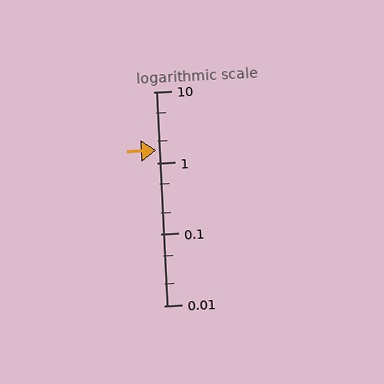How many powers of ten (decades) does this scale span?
The scale spans 3 decades, from 0.01 to 10.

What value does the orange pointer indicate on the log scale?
The pointer indicates approximately 1.5.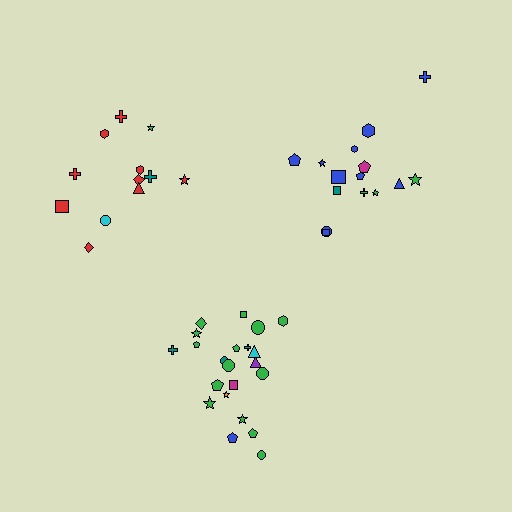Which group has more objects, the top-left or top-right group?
The top-right group.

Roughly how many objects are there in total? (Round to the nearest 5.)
Roughly 50 objects in total.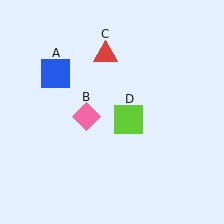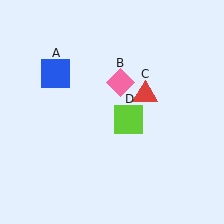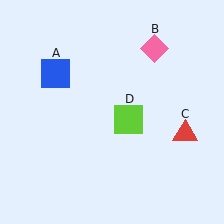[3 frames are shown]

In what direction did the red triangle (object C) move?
The red triangle (object C) moved down and to the right.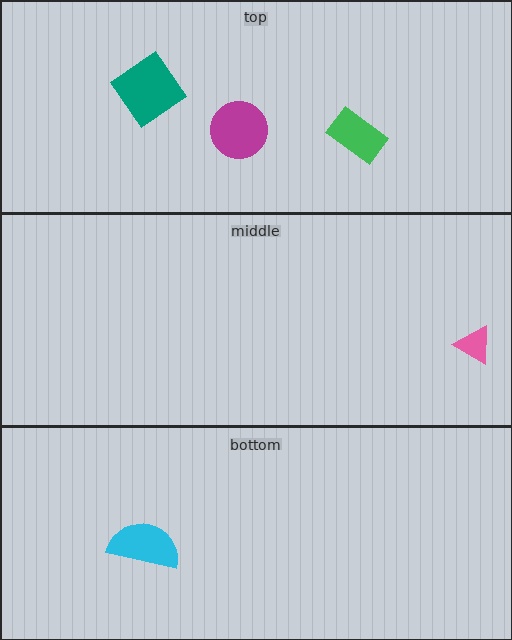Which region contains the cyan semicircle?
The bottom region.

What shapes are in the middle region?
The pink triangle.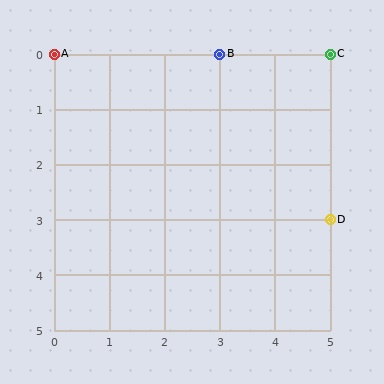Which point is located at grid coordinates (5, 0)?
Point C is at (5, 0).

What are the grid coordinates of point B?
Point B is at grid coordinates (3, 0).